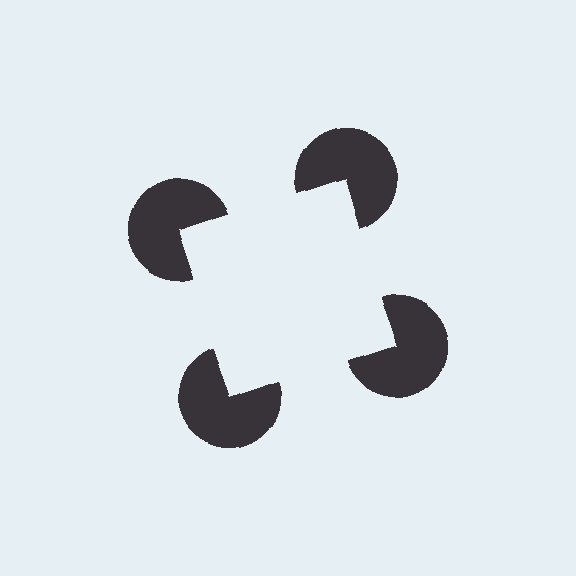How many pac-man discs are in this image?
There are 4 — one at each vertex of the illusory square.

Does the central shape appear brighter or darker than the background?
It typically appears slightly brighter than the background, even though no actual brightness change is drawn.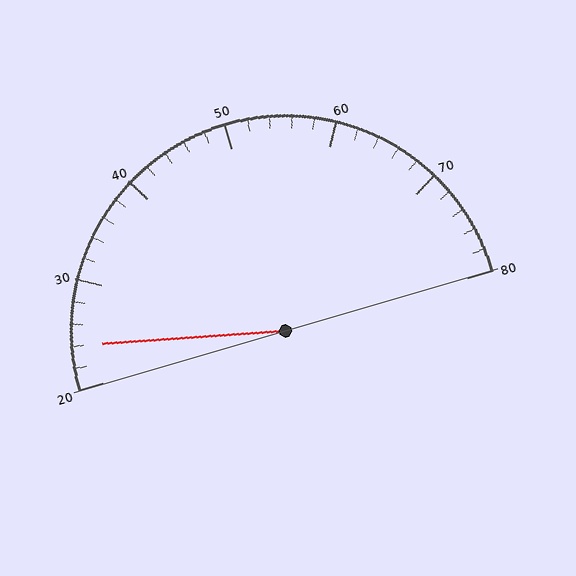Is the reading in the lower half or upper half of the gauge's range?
The reading is in the lower half of the range (20 to 80).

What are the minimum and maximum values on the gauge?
The gauge ranges from 20 to 80.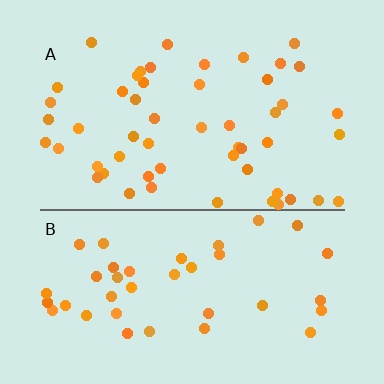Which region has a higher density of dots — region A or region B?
A (the top).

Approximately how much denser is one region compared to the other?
Approximately 1.3× — region A over region B.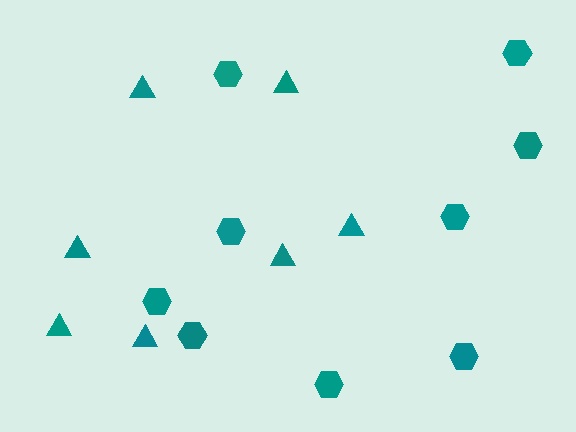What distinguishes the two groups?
There are 2 groups: one group of triangles (7) and one group of hexagons (9).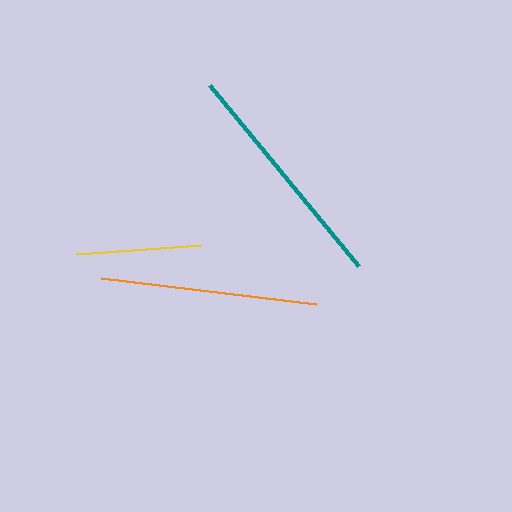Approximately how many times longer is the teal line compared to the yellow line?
The teal line is approximately 1.9 times the length of the yellow line.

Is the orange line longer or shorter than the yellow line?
The orange line is longer than the yellow line.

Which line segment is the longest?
The teal line is the longest at approximately 234 pixels.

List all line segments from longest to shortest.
From longest to shortest: teal, orange, yellow.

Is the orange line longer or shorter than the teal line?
The teal line is longer than the orange line.